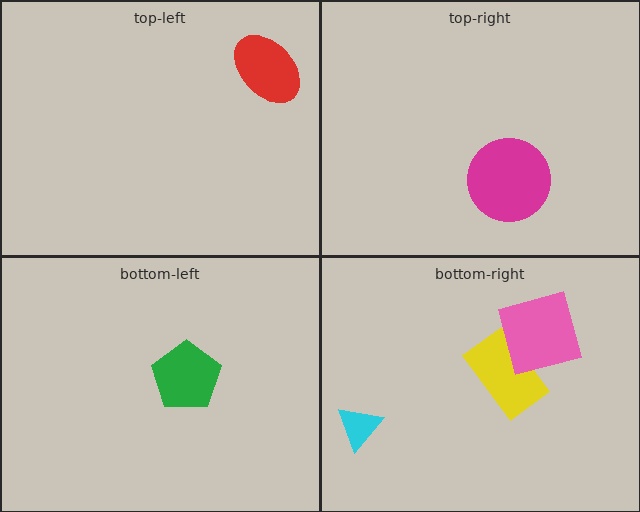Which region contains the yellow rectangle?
The bottom-right region.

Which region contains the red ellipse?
The top-left region.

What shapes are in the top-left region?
The red ellipse.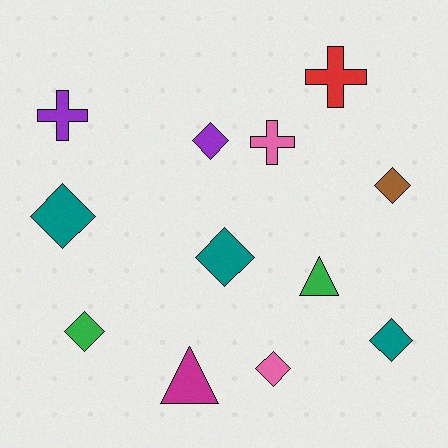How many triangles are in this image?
There are 2 triangles.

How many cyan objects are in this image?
There are no cyan objects.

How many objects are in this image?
There are 12 objects.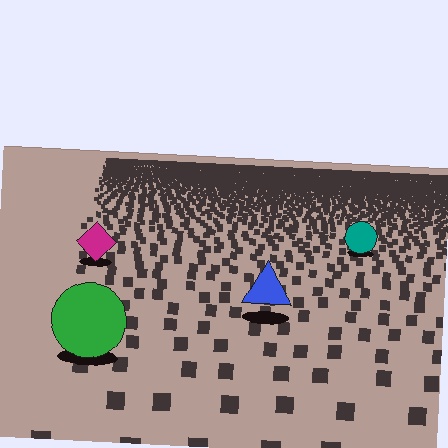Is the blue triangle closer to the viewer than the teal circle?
Yes. The blue triangle is closer — you can tell from the texture gradient: the ground texture is coarser near it.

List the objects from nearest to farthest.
From nearest to farthest: the green circle, the blue triangle, the magenta diamond, the teal circle.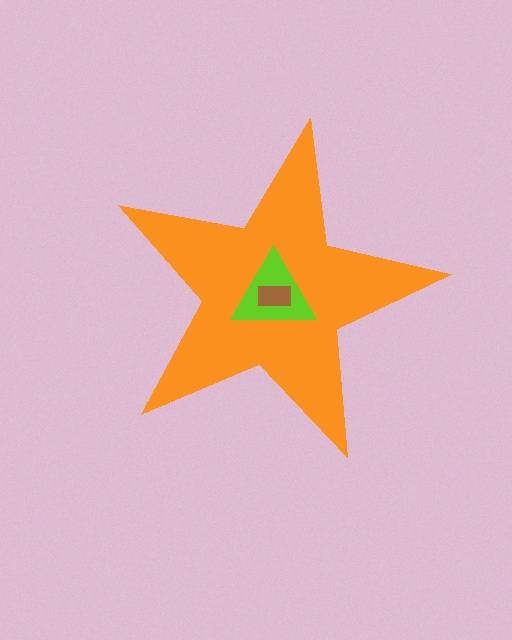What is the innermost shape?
The brown rectangle.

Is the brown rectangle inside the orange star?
Yes.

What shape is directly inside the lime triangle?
The brown rectangle.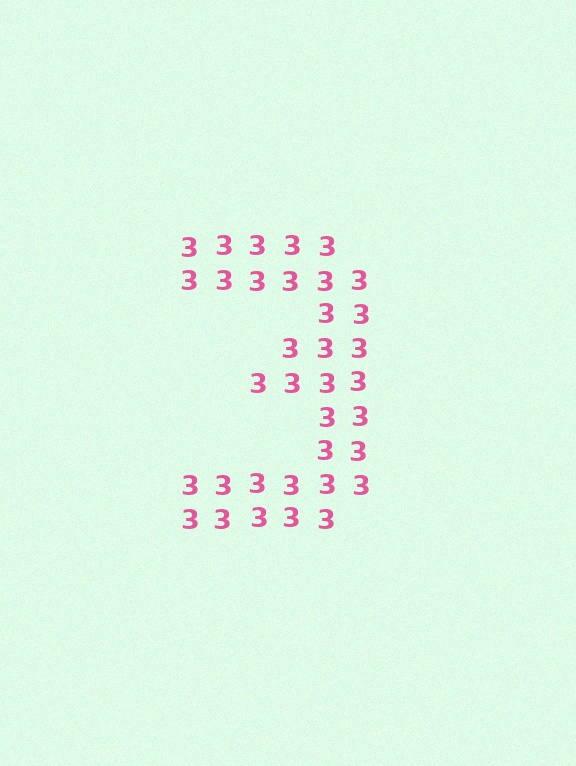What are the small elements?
The small elements are digit 3's.